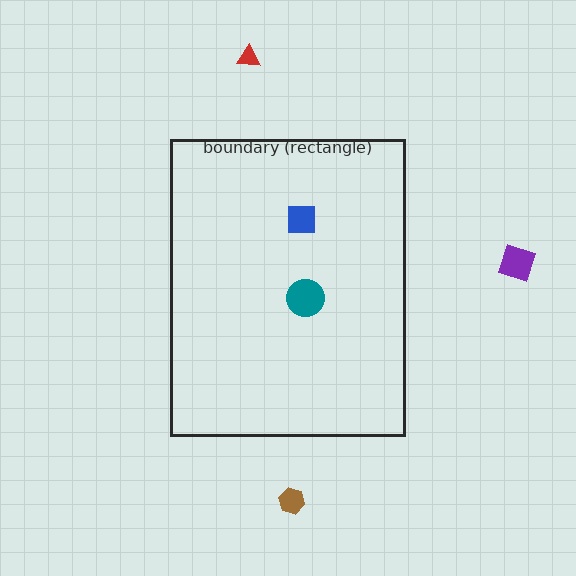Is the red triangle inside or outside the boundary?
Outside.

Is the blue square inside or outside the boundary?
Inside.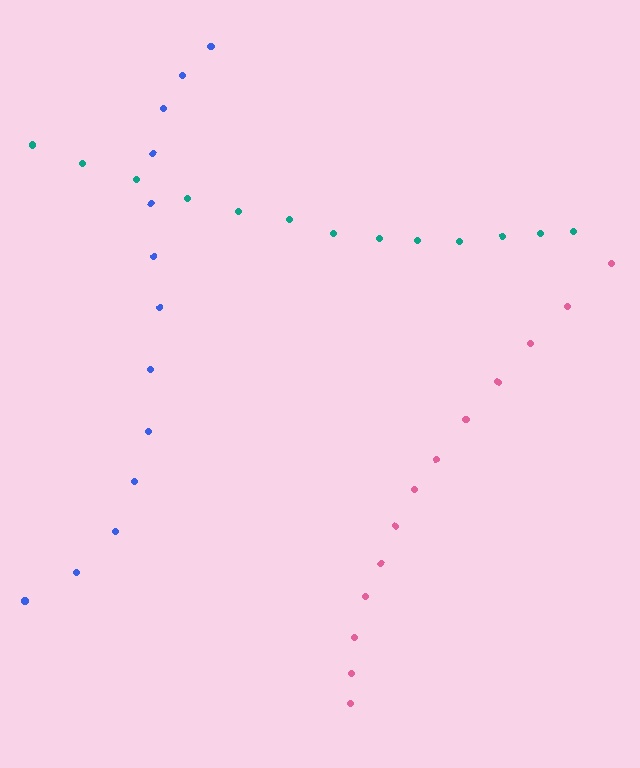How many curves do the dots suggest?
There are 3 distinct paths.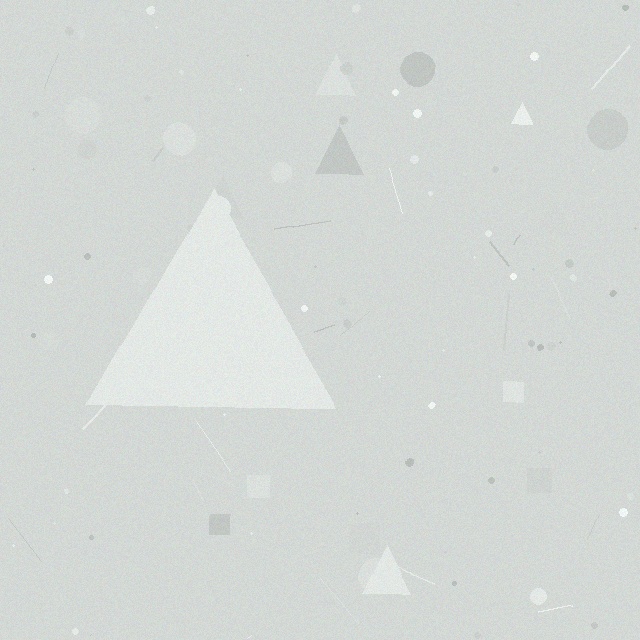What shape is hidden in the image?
A triangle is hidden in the image.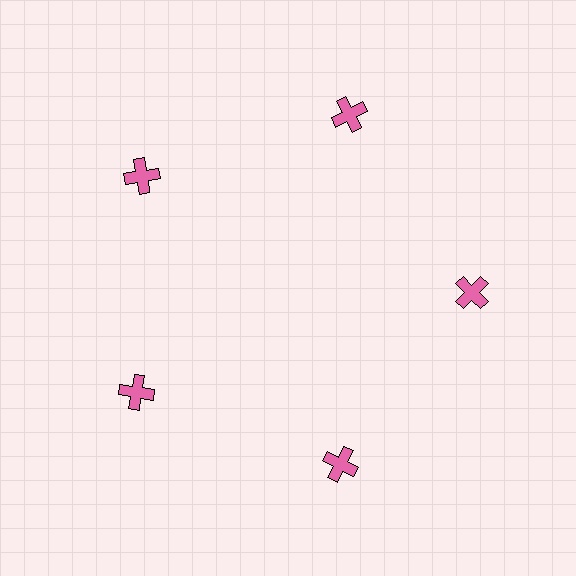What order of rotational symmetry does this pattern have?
This pattern has 5-fold rotational symmetry.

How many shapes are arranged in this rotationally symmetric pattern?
There are 5 shapes, arranged in 5 groups of 1.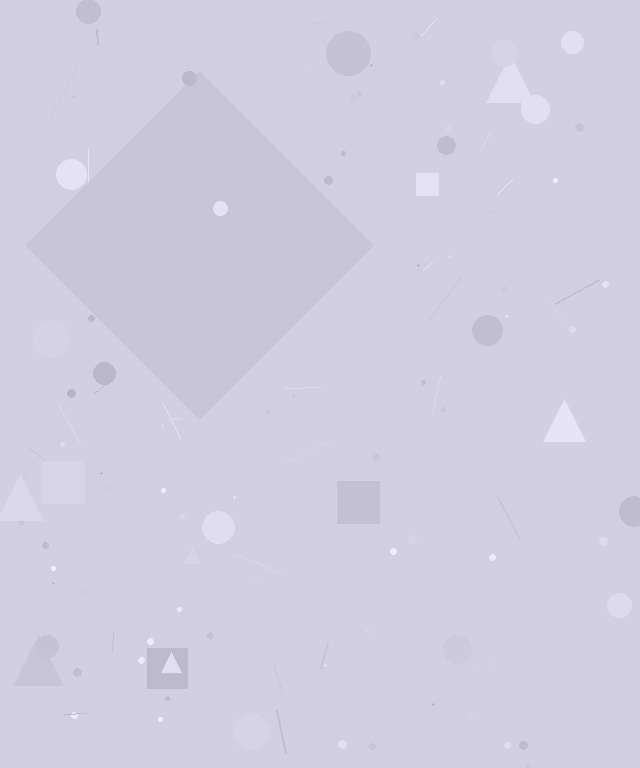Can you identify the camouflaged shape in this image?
The camouflaged shape is a diamond.